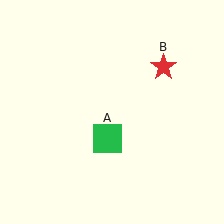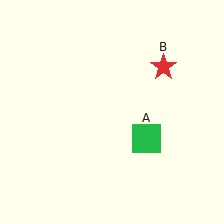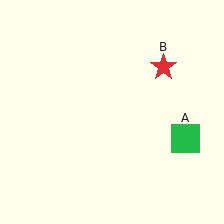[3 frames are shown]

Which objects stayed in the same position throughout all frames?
Red star (object B) remained stationary.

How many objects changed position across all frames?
1 object changed position: green square (object A).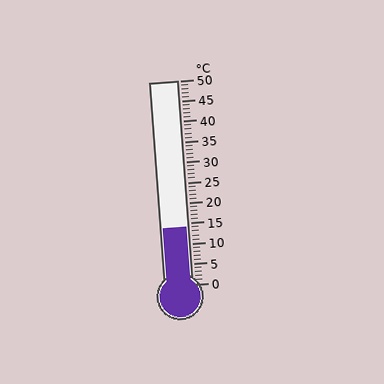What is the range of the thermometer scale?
The thermometer scale ranges from 0°C to 50°C.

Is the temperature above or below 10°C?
The temperature is above 10°C.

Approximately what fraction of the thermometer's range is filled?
The thermometer is filled to approximately 30% of its range.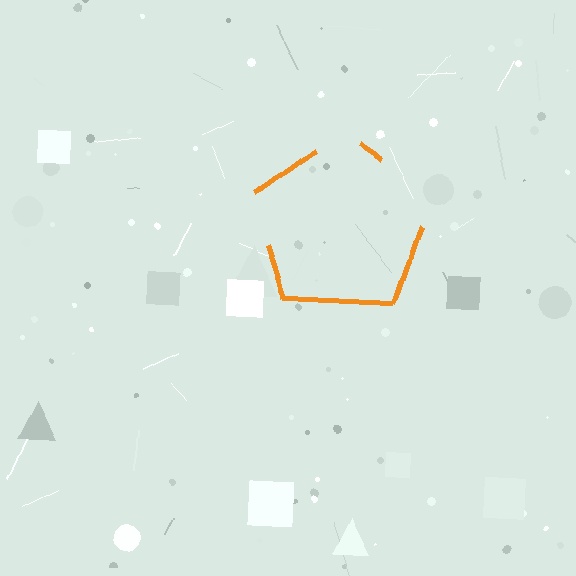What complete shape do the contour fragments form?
The contour fragments form a pentagon.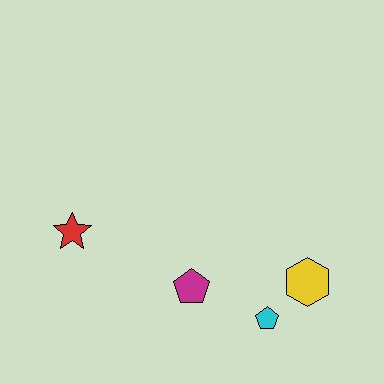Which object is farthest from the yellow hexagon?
The red star is farthest from the yellow hexagon.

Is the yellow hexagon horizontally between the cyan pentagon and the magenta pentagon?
No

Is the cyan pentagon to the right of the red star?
Yes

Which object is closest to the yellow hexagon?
The cyan pentagon is closest to the yellow hexagon.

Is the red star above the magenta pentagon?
Yes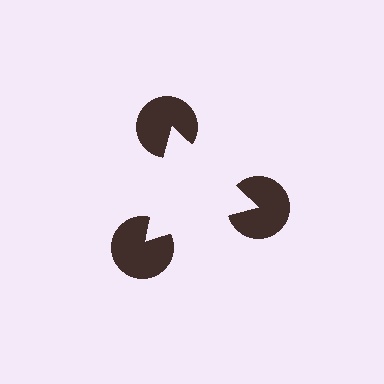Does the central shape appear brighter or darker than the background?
It typically appears slightly brighter than the background, even though no actual brightness change is drawn.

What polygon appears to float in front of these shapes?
An illusory triangle — its edges are inferred from the aligned wedge cuts in the pac-man discs, not physically drawn.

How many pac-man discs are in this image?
There are 3 — one at each vertex of the illusory triangle.